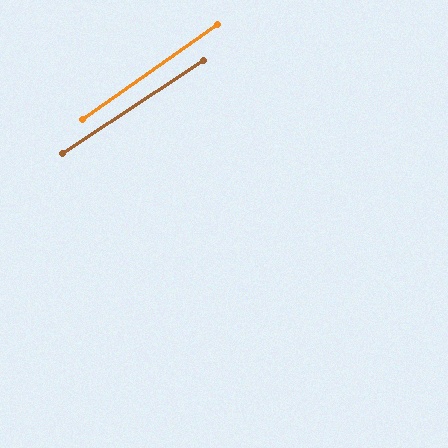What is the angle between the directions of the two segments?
Approximately 2 degrees.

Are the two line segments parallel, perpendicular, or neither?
Parallel — their directions differ by only 1.6°.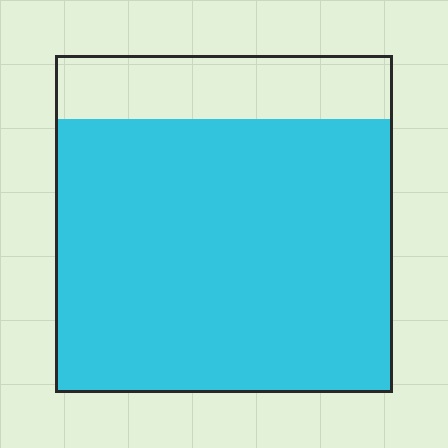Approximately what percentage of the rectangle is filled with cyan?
Approximately 80%.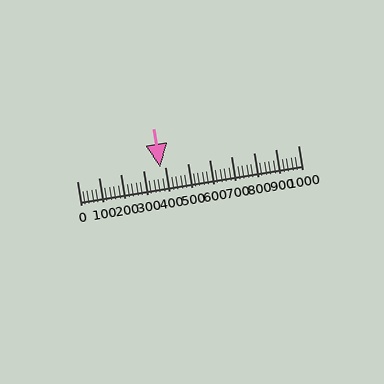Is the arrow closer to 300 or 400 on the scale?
The arrow is closer to 400.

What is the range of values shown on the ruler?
The ruler shows values from 0 to 1000.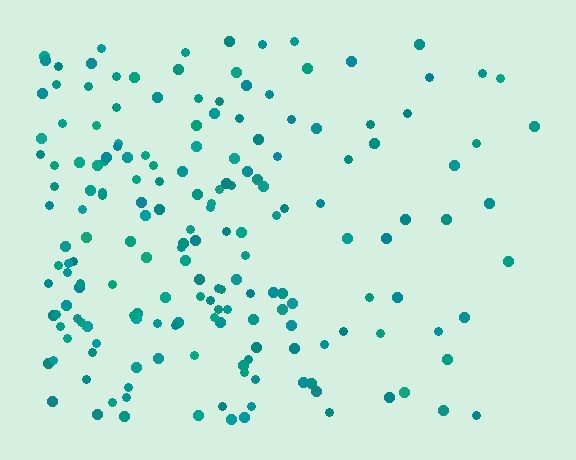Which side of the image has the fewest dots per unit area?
The right.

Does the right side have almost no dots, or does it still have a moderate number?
Still a moderate number, just noticeably fewer than the left.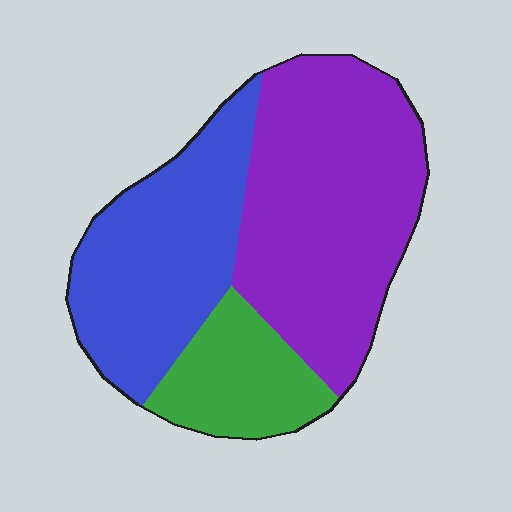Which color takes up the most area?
Purple, at roughly 50%.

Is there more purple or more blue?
Purple.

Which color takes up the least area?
Green, at roughly 15%.